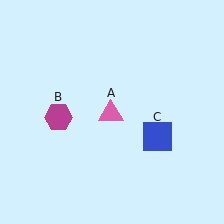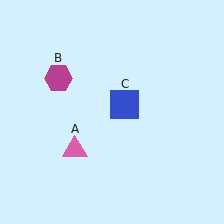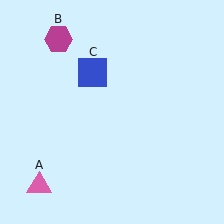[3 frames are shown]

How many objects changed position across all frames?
3 objects changed position: pink triangle (object A), magenta hexagon (object B), blue square (object C).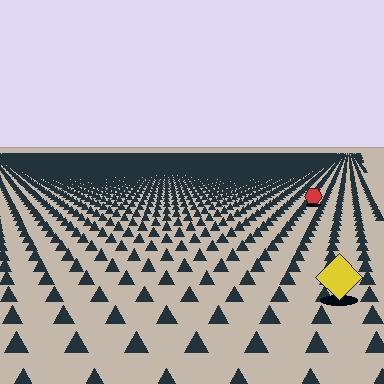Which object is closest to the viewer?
The yellow diamond is closest. The texture marks near it are larger and more spread out.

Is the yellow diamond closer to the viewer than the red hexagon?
Yes. The yellow diamond is closer — you can tell from the texture gradient: the ground texture is coarser near it.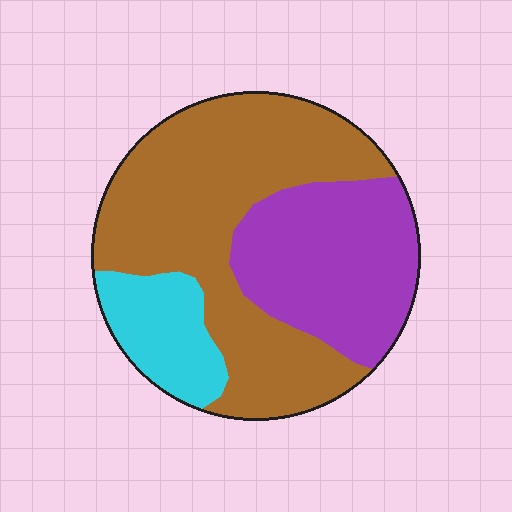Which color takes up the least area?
Cyan, at roughly 15%.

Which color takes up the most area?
Brown, at roughly 55%.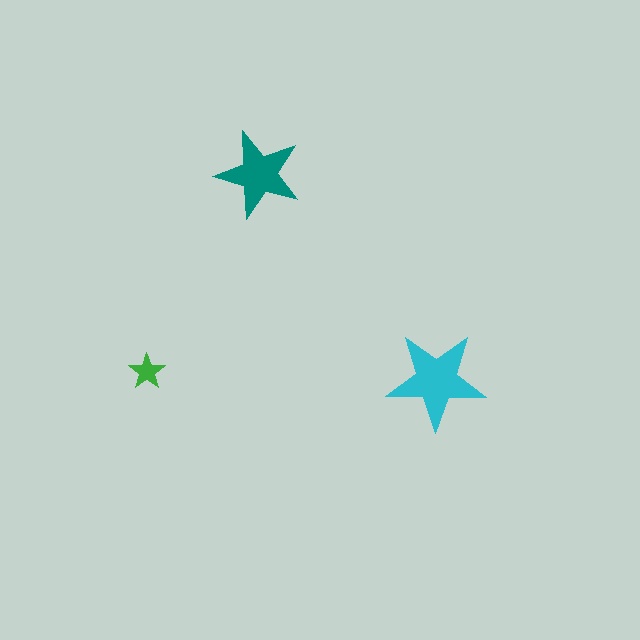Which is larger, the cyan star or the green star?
The cyan one.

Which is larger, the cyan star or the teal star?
The cyan one.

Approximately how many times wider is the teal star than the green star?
About 2.5 times wider.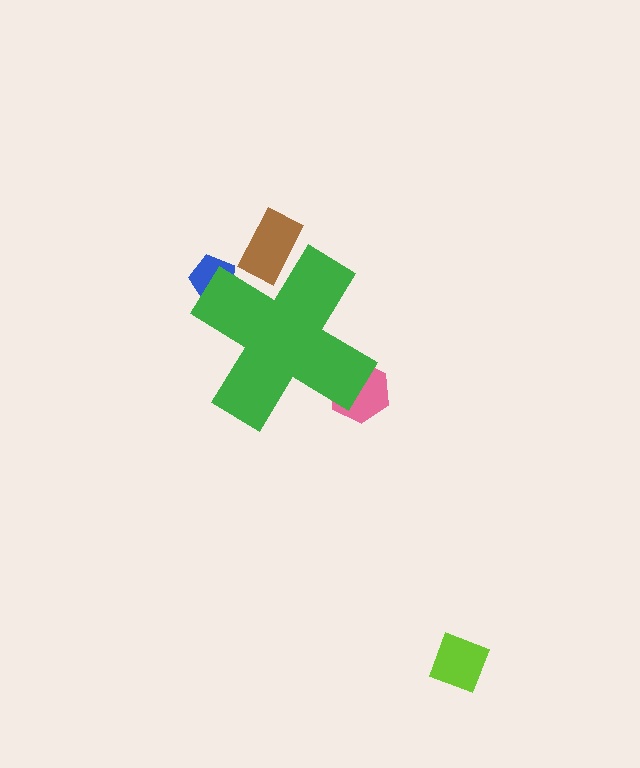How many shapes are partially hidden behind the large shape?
3 shapes are partially hidden.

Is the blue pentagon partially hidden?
Yes, the blue pentagon is partially hidden behind the green cross.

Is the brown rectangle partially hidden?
Yes, the brown rectangle is partially hidden behind the green cross.